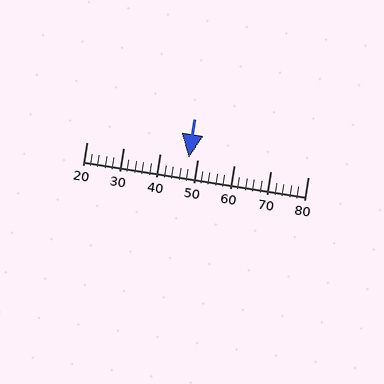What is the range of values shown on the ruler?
The ruler shows values from 20 to 80.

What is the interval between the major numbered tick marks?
The major tick marks are spaced 10 units apart.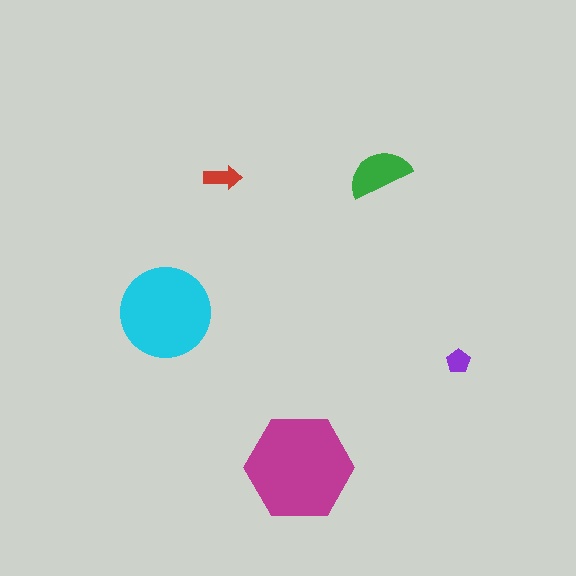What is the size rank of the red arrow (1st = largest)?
4th.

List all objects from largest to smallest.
The magenta hexagon, the cyan circle, the green semicircle, the red arrow, the purple pentagon.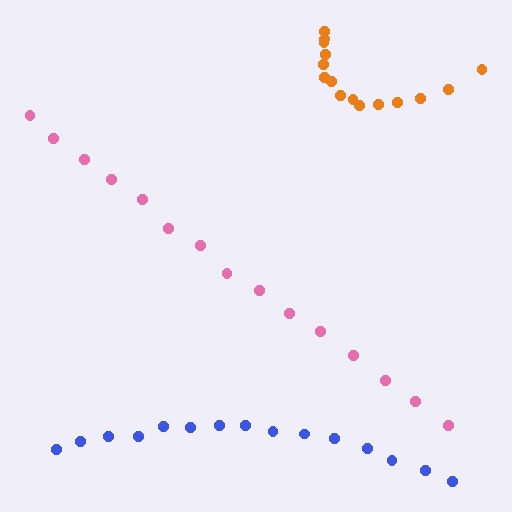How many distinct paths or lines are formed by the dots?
There are 3 distinct paths.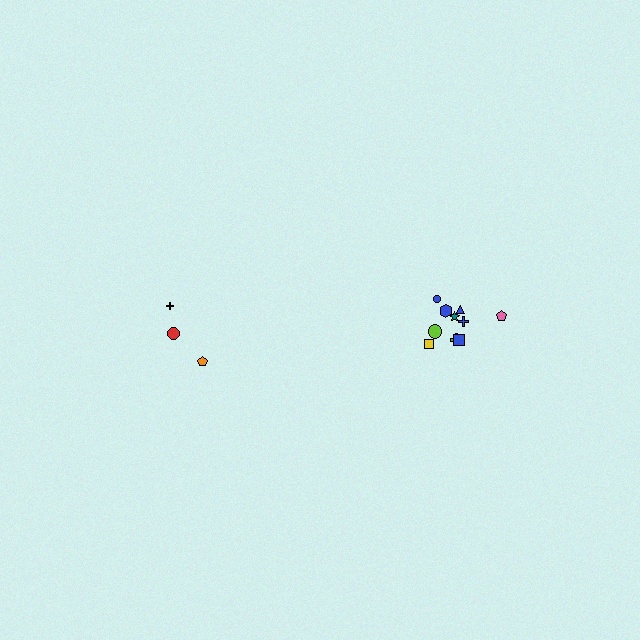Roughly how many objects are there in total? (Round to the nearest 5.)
Roughly 15 objects in total.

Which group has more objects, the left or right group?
The right group.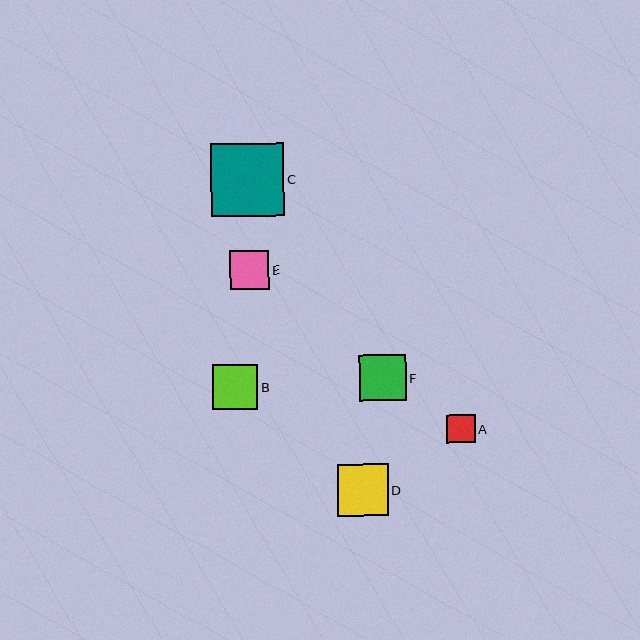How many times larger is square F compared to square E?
Square F is approximately 1.2 times the size of square E.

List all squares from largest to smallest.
From largest to smallest: C, D, F, B, E, A.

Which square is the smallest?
Square A is the smallest with a size of approximately 29 pixels.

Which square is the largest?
Square C is the largest with a size of approximately 73 pixels.